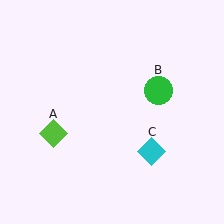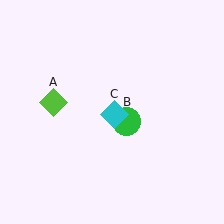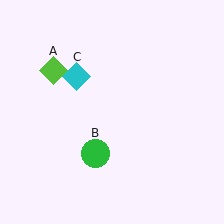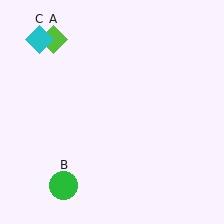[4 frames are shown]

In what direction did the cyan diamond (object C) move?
The cyan diamond (object C) moved up and to the left.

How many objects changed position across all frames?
3 objects changed position: lime diamond (object A), green circle (object B), cyan diamond (object C).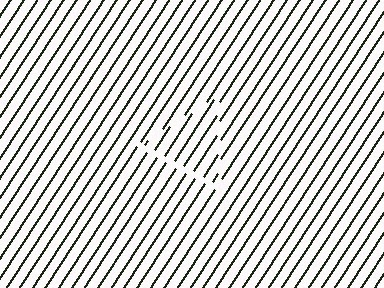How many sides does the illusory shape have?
3 sides — the line-ends trace a triangle.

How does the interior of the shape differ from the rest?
The interior of the shape contains the same grating, shifted by half a period — the contour is defined by the phase discontinuity where line-ends from the inner and outer gratings abut.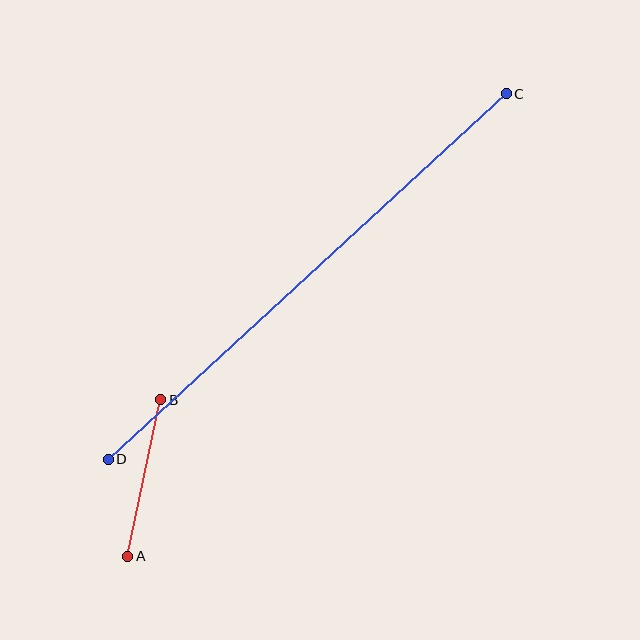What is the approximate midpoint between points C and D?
The midpoint is at approximately (307, 277) pixels.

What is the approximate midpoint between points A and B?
The midpoint is at approximately (144, 478) pixels.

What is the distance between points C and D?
The distance is approximately 540 pixels.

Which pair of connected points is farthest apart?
Points C and D are farthest apart.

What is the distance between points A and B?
The distance is approximately 160 pixels.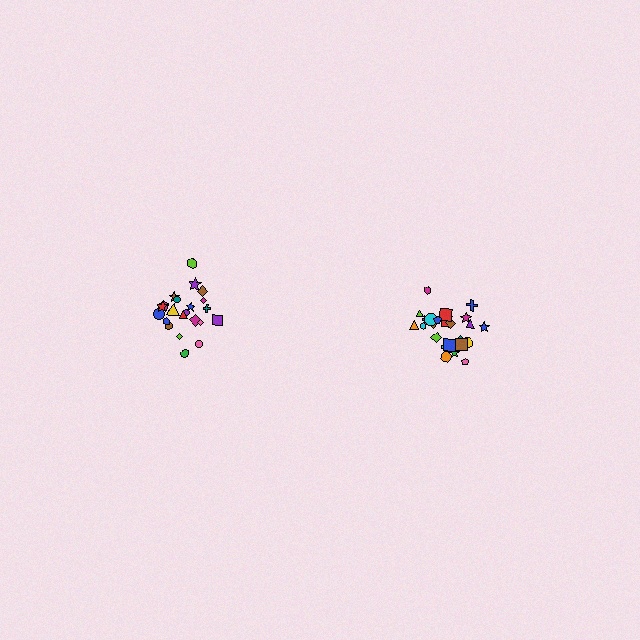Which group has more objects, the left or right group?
The right group.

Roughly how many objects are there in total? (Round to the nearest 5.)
Roughly 45 objects in total.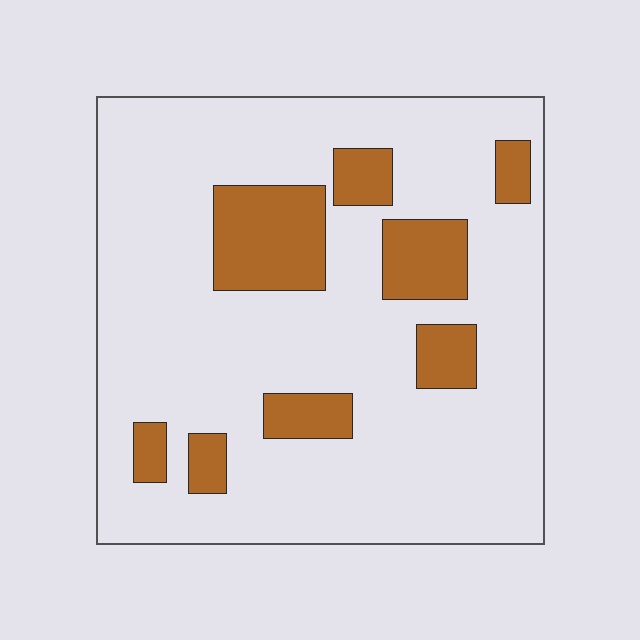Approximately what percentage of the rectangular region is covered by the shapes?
Approximately 20%.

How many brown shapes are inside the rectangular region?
8.